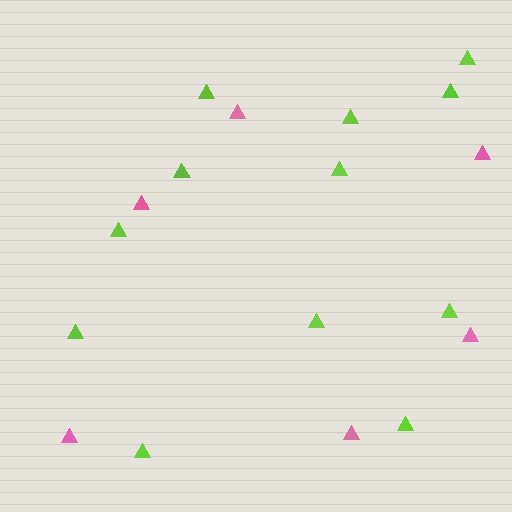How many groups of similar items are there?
There are 2 groups: one group of lime triangles (12) and one group of pink triangles (6).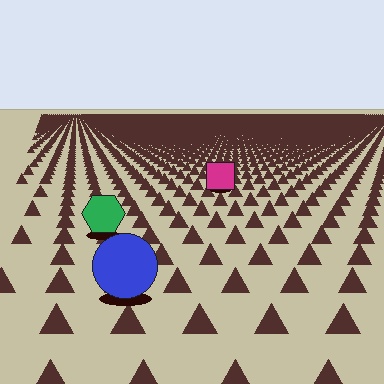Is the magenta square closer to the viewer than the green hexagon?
No. The green hexagon is closer — you can tell from the texture gradient: the ground texture is coarser near it.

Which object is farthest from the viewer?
The magenta square is farthest from the viewer. It appears smaller and the ground texture around it is denser.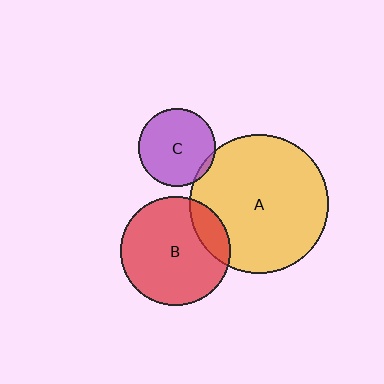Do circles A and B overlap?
Yes.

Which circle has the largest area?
Circle A (yellow).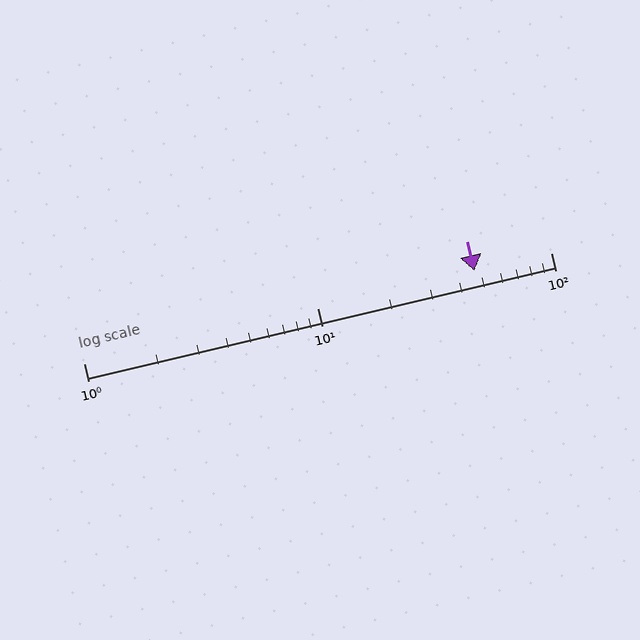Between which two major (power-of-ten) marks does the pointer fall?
The pointer is between 10 and 100.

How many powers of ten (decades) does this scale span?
The scale spans 2 decades, from 1 to 100.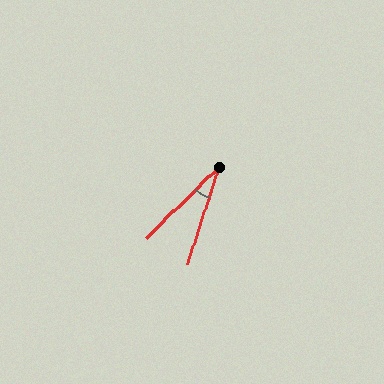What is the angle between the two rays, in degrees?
Approximately 28 degrees.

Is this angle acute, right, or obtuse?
It is acute.